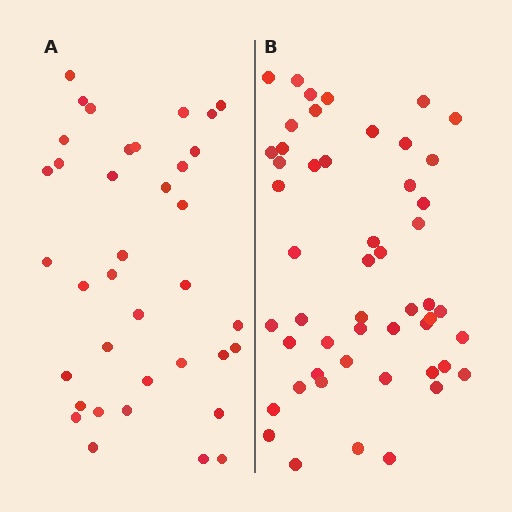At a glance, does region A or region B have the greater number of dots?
Region B (the right region) has more dots.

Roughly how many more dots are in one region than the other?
Region B has approximately 15 more dots than region A.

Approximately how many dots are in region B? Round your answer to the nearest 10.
About 50 dots. (The exact count is 51, which rounds to 50.)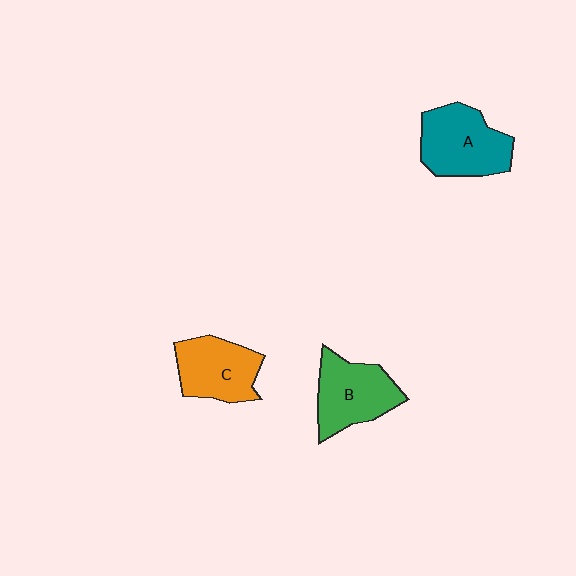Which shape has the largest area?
Shape A (teal).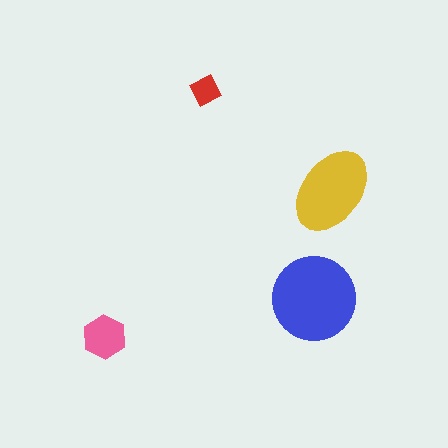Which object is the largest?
The blue circle.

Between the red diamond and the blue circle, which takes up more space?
The blue circle.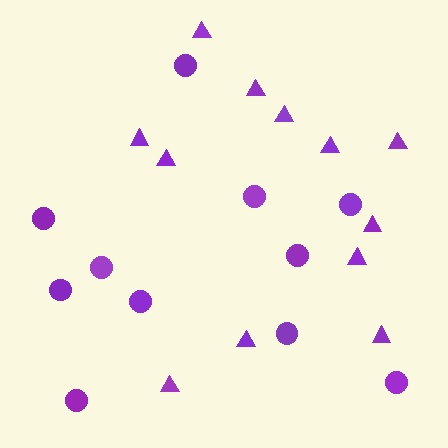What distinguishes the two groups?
There are 2 groups: one group of triangles (12) and one group of circles (11).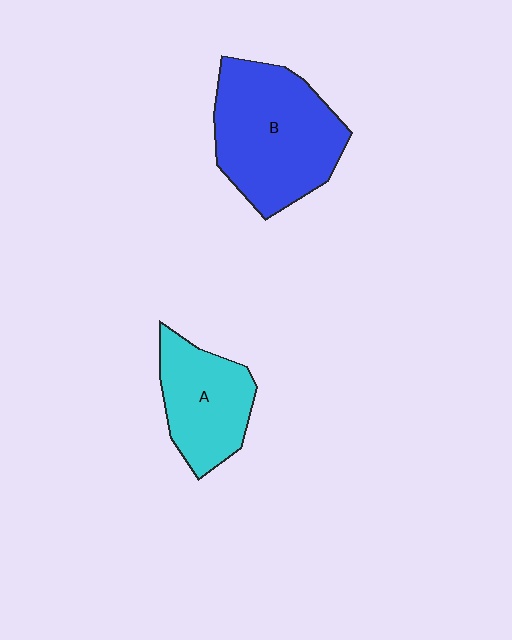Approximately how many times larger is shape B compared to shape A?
Approximately 1.6 times.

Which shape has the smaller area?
Shape A (cyan).